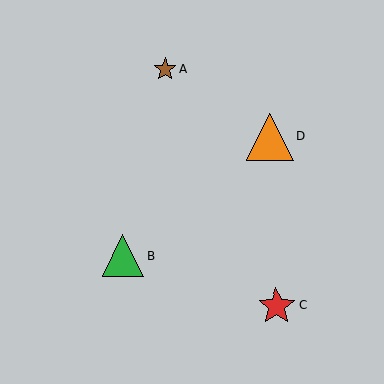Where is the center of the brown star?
The center of the brown star is at (165, 69).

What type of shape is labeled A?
Shape A is a brown star.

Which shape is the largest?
The orange triangle (labeled D) is the largest.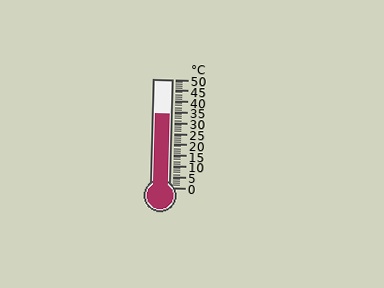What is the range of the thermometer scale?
The thermometer scale ranges from 0°C to 50°C.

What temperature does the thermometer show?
The thermometer shows approximately 34°C.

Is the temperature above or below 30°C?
The temperature is above 30°C.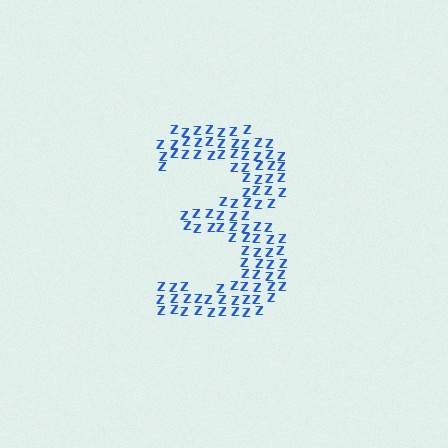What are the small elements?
The small elements are letter Z's.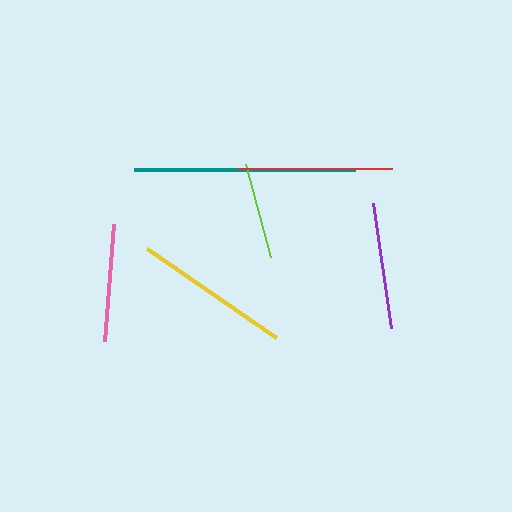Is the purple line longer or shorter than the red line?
The red line is longer than the purple line.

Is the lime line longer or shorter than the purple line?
The purple line is longer than the lime line.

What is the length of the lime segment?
The lime segment is approximately 96 pixels long.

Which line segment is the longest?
The teal line is the longest at approximately 221 pixels.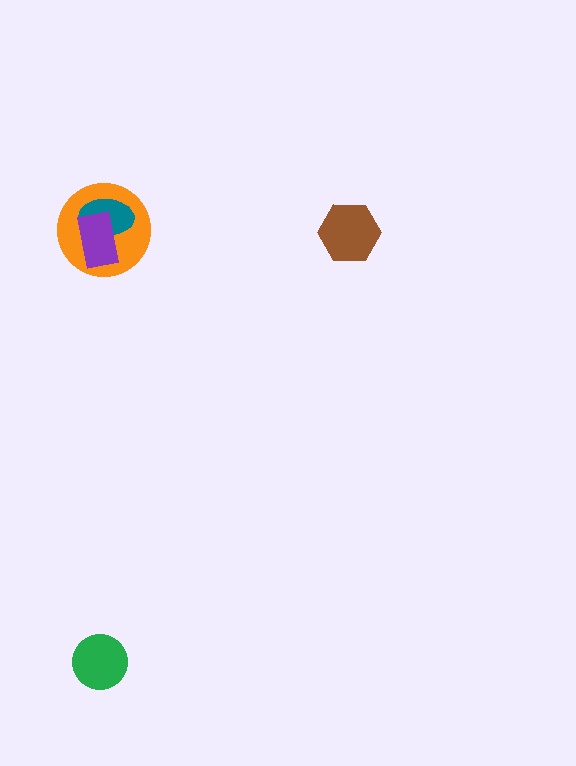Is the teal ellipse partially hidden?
Yes, it is partially covered by another shape.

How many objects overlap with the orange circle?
2 objects overlap with the orange circle.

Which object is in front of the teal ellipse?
The purple rectangle is in front of the teal ellipse.